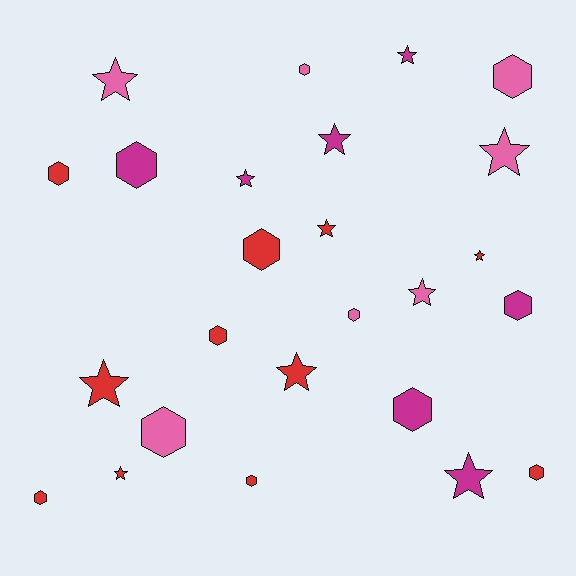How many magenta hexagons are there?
There are 3 magenta hexagons.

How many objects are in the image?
There are 25 objects.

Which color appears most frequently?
Red, with 11 objects.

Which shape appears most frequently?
Hexagon, with 13 objects.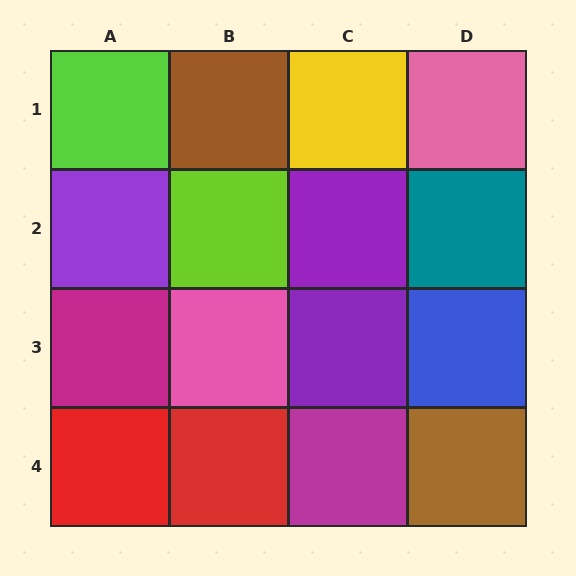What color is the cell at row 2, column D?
Teal.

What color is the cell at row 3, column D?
Blue.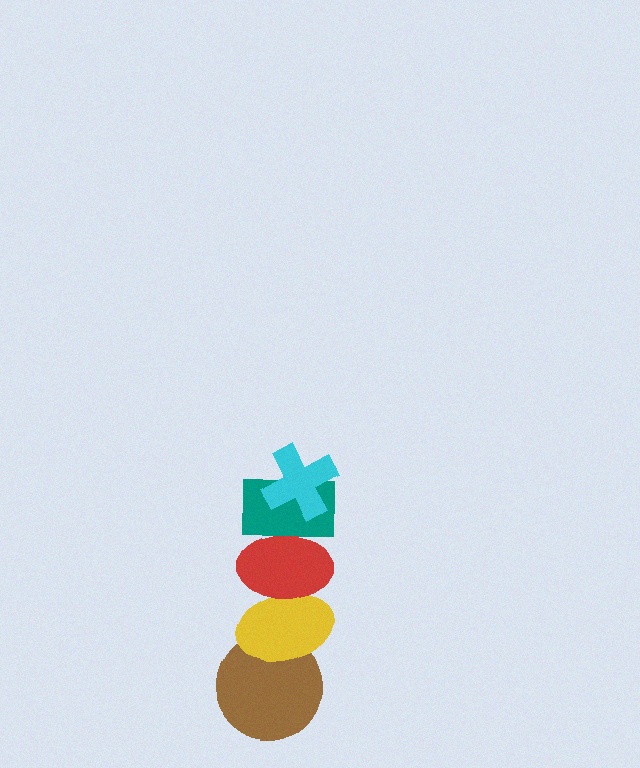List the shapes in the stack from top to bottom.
From top to bottom: the cyan cross, the teal rectangle, the red ellipse, the yellow ellipse, the brown circle.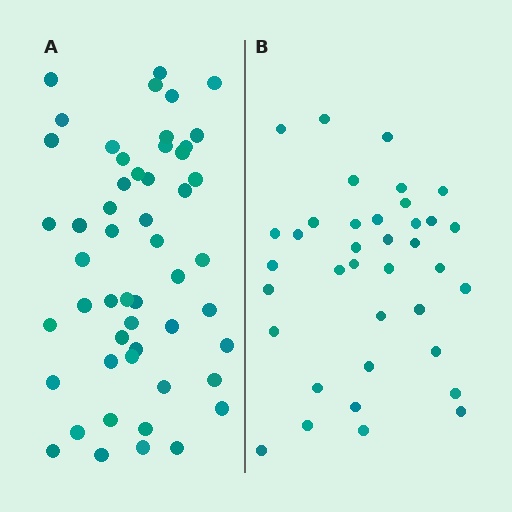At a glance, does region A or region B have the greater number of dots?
Region A (the left region) has more dots.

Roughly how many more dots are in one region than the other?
Region A has approximately 15 more dots than region B.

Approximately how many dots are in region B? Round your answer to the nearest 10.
About 40 dots. (The exact count is 37, which rounds to 40.)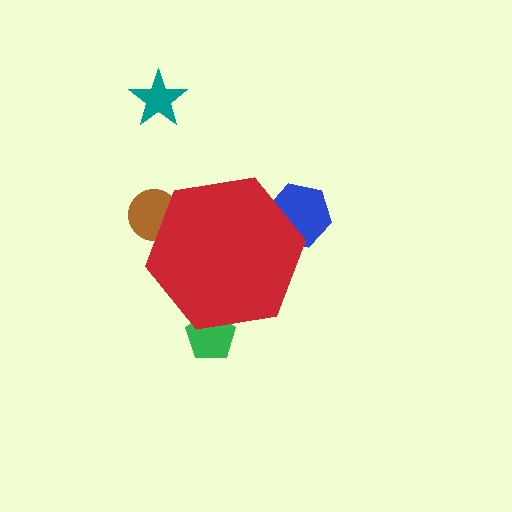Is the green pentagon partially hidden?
Yes, the green pentagon is partially hidden behind the red hexagon.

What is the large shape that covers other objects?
A red hexagon.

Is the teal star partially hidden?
No, the teal star is fully visible.